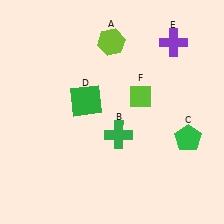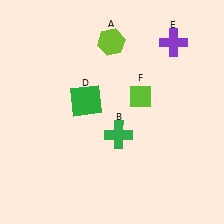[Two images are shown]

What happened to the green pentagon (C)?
The green pentagon (C) was removed in Image 2. It was in the bottom-right area of Image 1.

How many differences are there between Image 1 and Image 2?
There is 1 difference between the two images.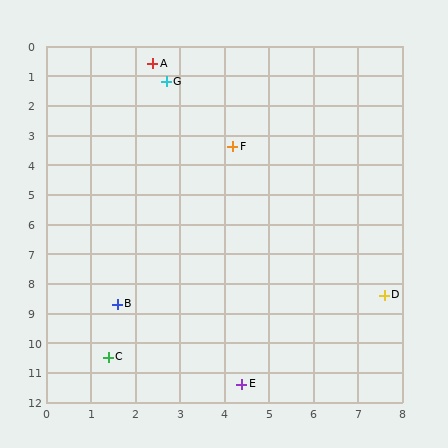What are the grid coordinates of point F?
Point F is at approximately (4.2, 3.4).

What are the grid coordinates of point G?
Point G is at approximately (2.7, 1.2).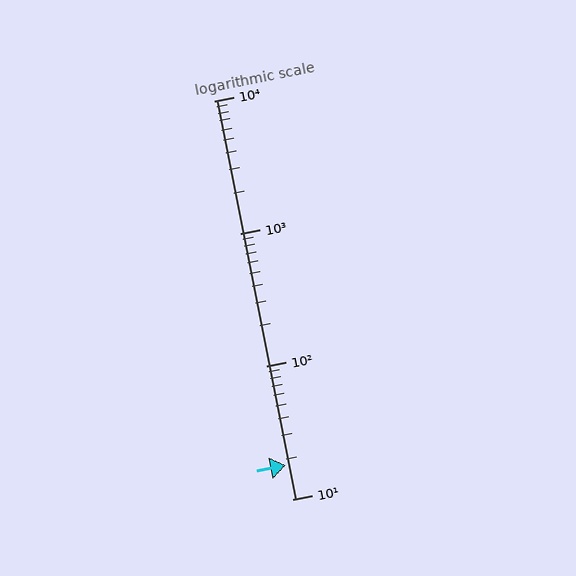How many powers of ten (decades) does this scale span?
The scale spans 3 decades, from 10 to 10000.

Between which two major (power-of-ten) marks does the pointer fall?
The pointer is between 10 and 100.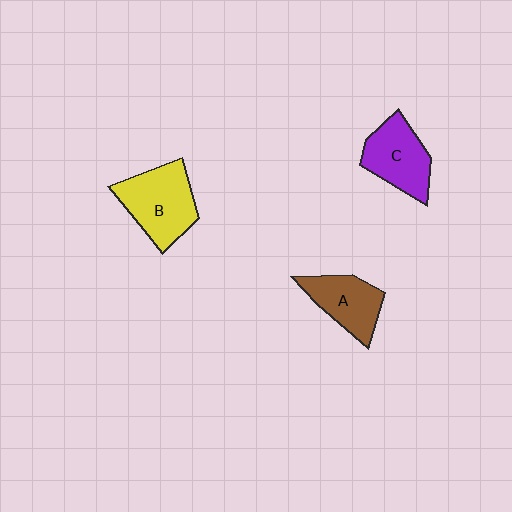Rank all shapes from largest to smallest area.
From largest to smallest: B (yellow), C (purple), A (brown).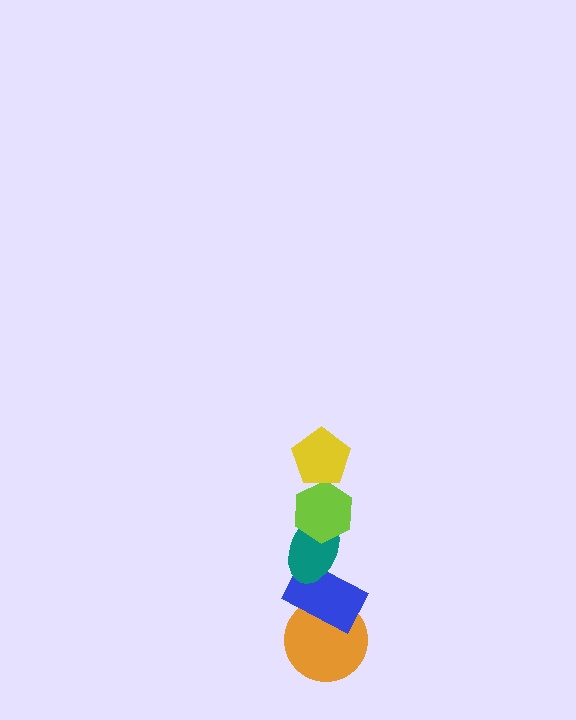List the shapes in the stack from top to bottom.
From top to bottom: the yellow pentagon, the lime hexagon, the teal ellipse, the blue rectangle, the orange circle.